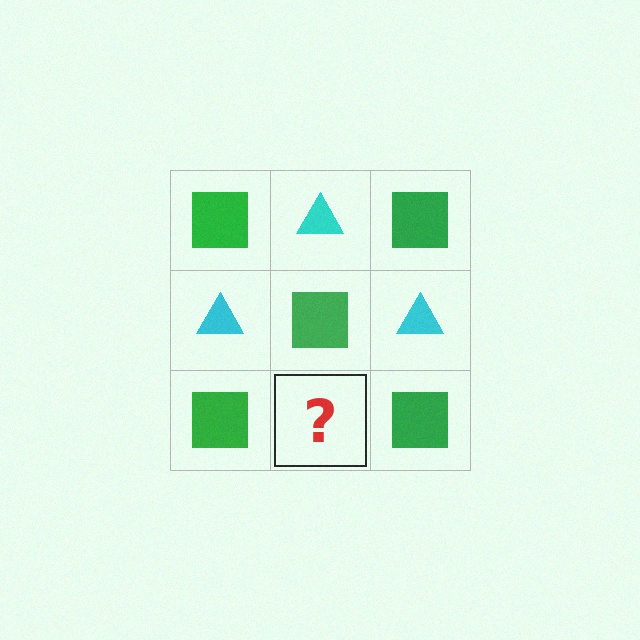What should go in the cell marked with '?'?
The missing cell should contain a cyan triangle.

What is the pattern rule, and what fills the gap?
The rule is that it alternates green square and cyan triangle in a checkerboard pattern. The gap should be filled with a cyan triangle.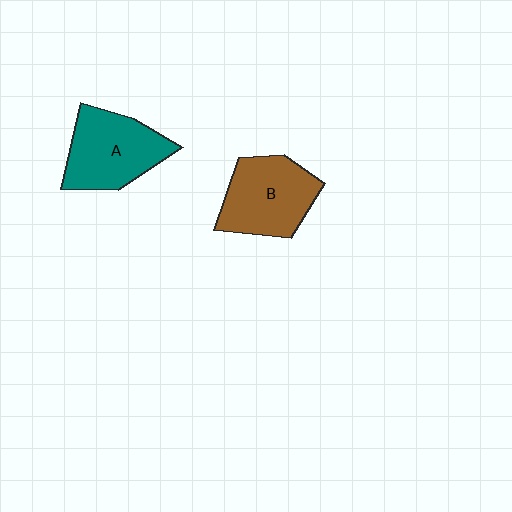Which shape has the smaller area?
Shape B (brown).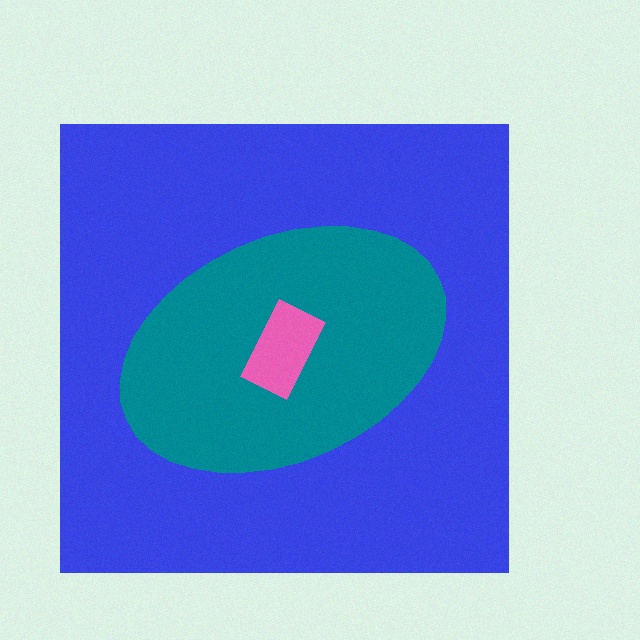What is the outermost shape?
The blue square.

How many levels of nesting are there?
3.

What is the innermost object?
The pink rectangle.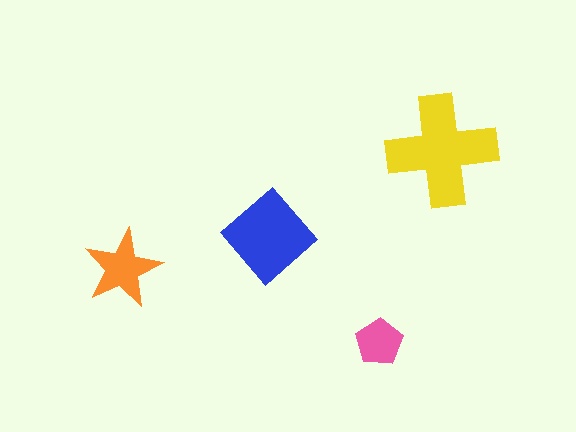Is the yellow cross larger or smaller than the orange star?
Larger.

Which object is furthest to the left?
The orange star is leftmost.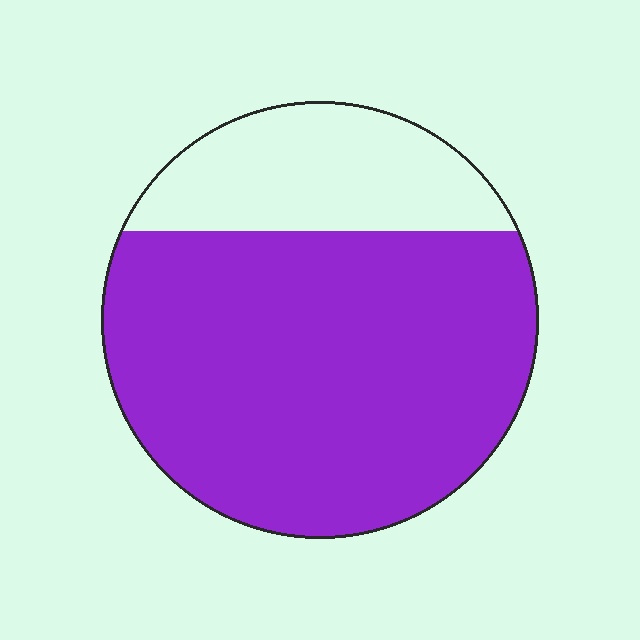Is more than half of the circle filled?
Yes.